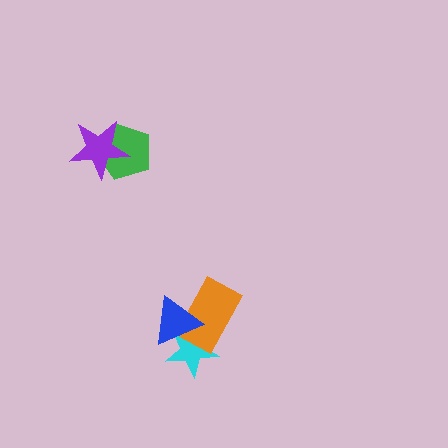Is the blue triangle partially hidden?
No, no other shape covers it.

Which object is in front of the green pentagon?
The purple star is in front of the green pentagon.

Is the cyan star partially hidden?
Yes, it is partially covered by another shape.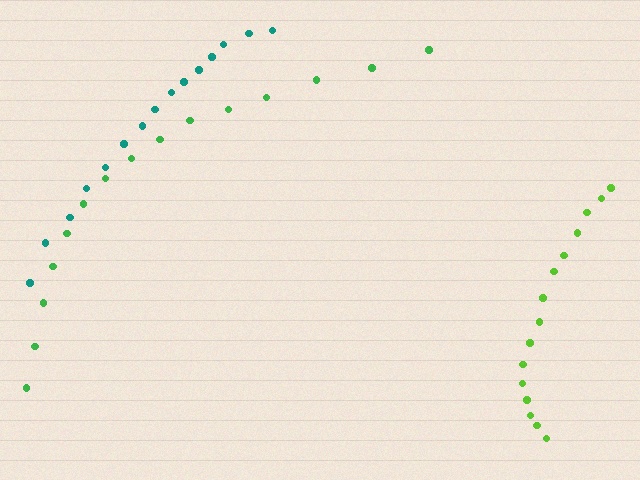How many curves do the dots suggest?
There are 3 distinct paths.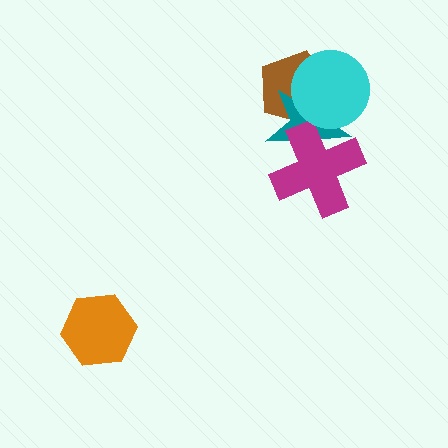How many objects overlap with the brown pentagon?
2 objects overlap with the brown pentagon.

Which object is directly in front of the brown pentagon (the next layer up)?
The teal star is directly in front of the brown pentagon.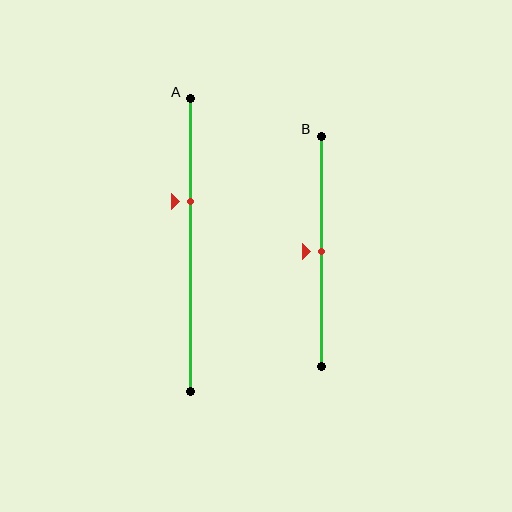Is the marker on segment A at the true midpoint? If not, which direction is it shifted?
No, the marker on segment A is shifted upward by about 15% of the segment length.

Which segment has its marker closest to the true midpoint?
Segment B has its marker closest to the true midpoint.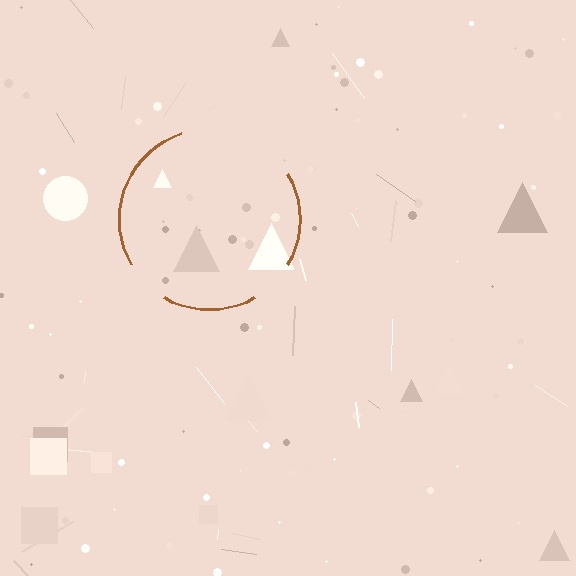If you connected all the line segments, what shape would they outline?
They would outline a circle.